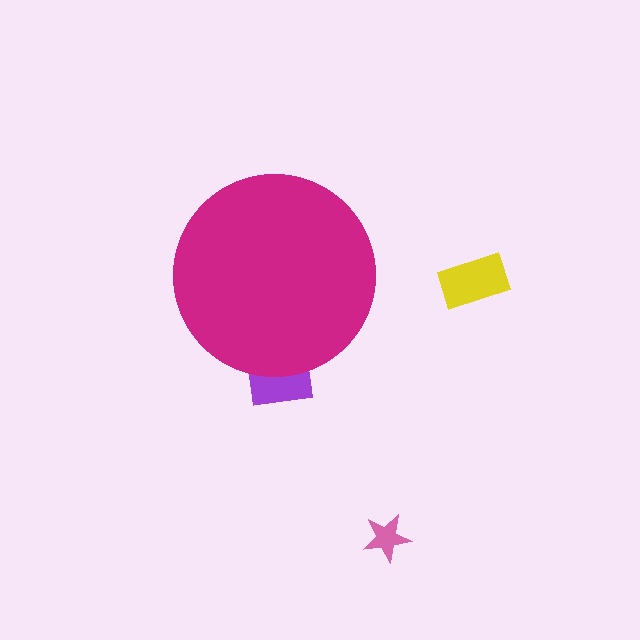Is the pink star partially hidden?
No, the pink star is fully visible.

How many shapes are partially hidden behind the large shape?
1 shape is partially hidden.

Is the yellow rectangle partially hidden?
No, the yellow rectangle is fully visible.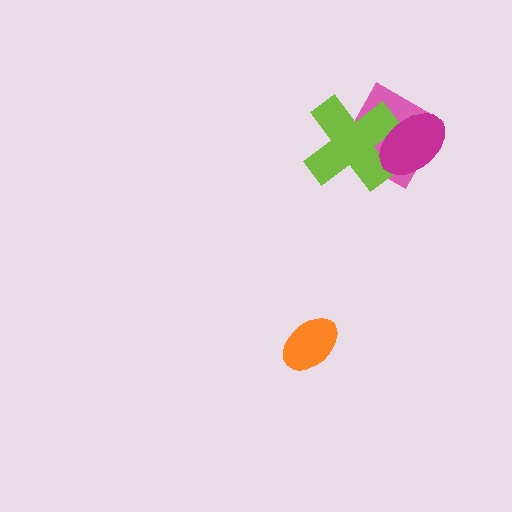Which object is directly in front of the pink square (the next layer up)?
The lime cross is directly in front of the pink square.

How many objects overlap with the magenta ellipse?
2 objects overlap with the magenta ellipse.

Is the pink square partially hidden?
Yes, it is partially covered by another shape.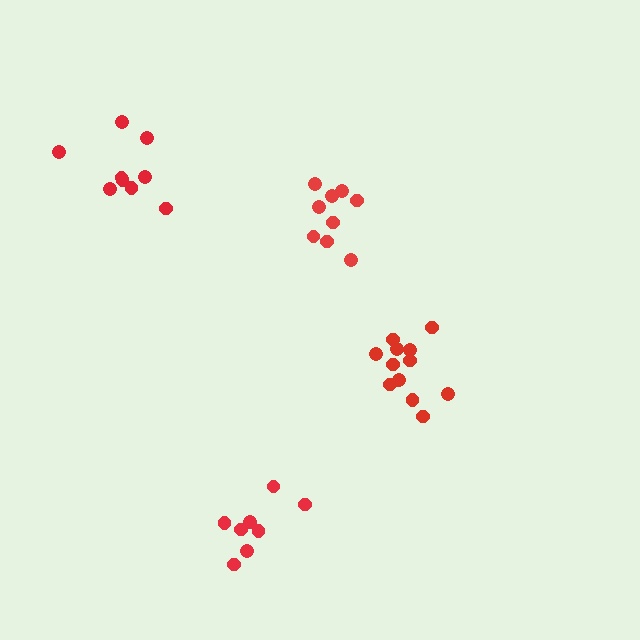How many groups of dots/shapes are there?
There are 4 groups.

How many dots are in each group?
Group 1: 12 dots, Group 2: 9 dots, Group 3: 8 dots, Group 4: 9 dots (38 total).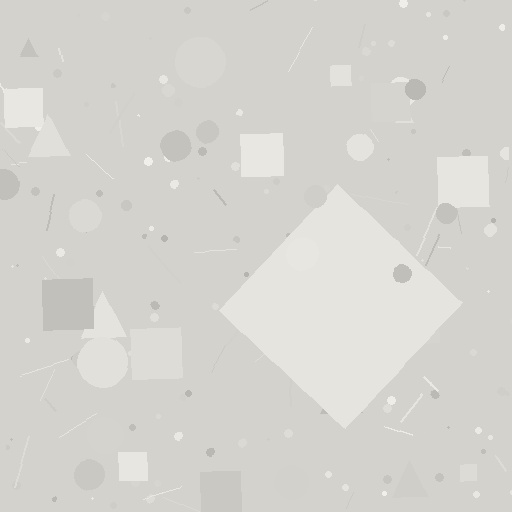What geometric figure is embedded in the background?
A diamond is embedded in the background.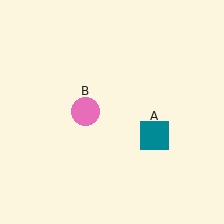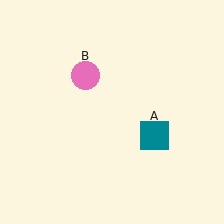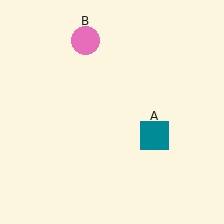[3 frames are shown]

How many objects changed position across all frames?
1 object changed position: pink circle (object B).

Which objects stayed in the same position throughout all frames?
Teal square (object A) remained stationary.